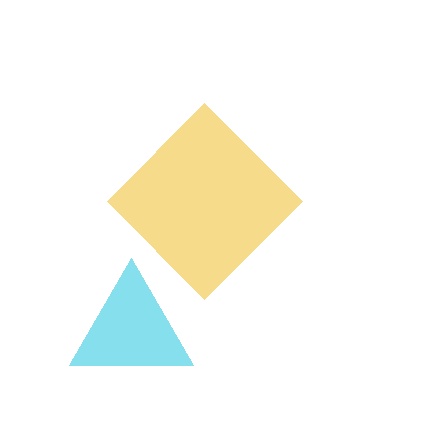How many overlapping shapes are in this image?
There are 2 overlapping shapes in the image.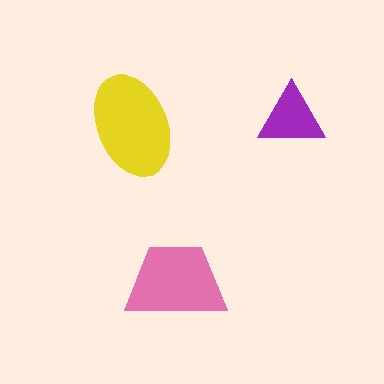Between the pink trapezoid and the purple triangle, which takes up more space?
The pink trapezoid.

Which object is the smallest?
The purple triangle.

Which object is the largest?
The yellow ellipse.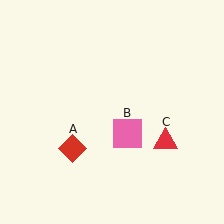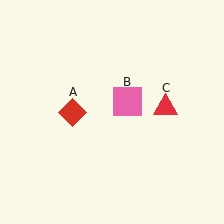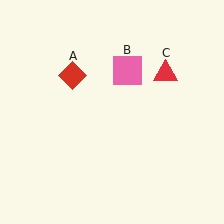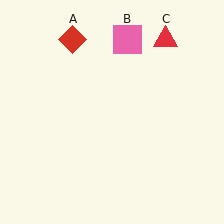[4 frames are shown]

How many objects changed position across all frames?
3 objects changed position: red diamond (object A), pink square (object B), red triangle (object C).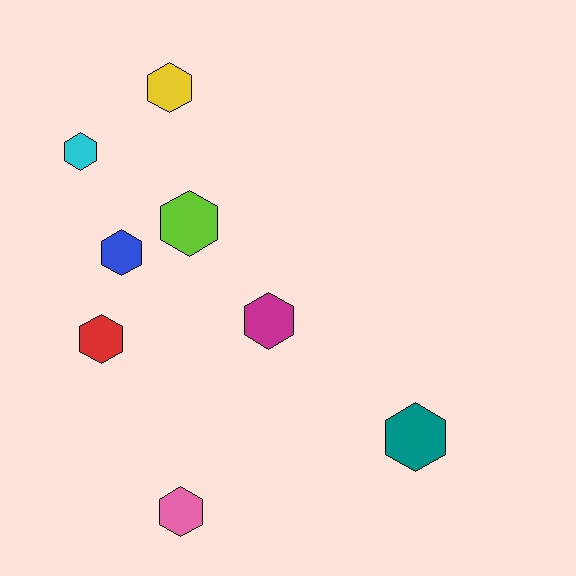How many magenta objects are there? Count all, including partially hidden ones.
There is 1 magenta object.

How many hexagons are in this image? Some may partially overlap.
There are 8 hexagons.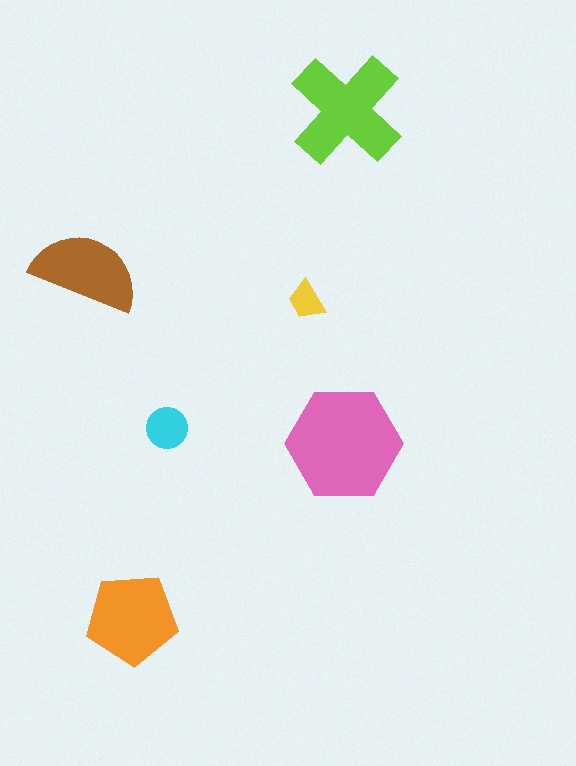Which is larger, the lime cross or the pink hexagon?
The pink hexagon.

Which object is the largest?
The pink hexagon.